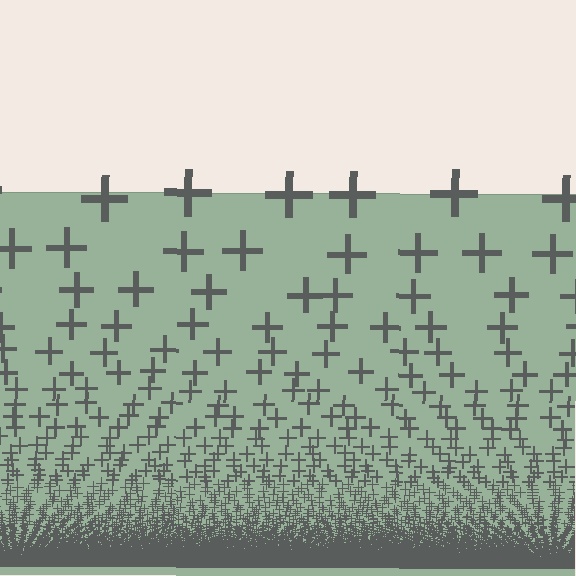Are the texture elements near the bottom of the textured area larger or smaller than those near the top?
Smaller. The gradient is inverted — elements near the bottom are smaller and denser.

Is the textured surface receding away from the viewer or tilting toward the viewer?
The surface appears to tilt toward the viewer. Texture elements get larger and sparser toward the top.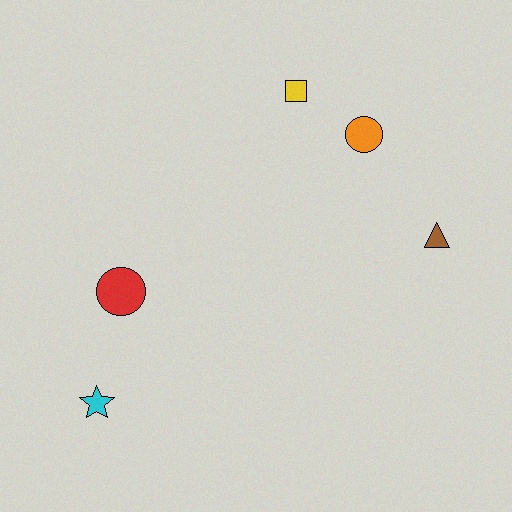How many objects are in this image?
There are 5 objects.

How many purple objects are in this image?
There are no purple objects.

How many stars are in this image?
There is 1 star.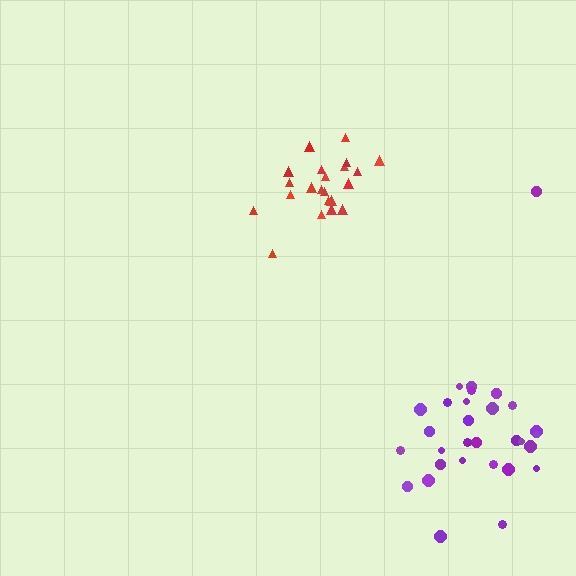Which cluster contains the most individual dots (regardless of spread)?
Purple (30).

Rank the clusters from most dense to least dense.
red, purple.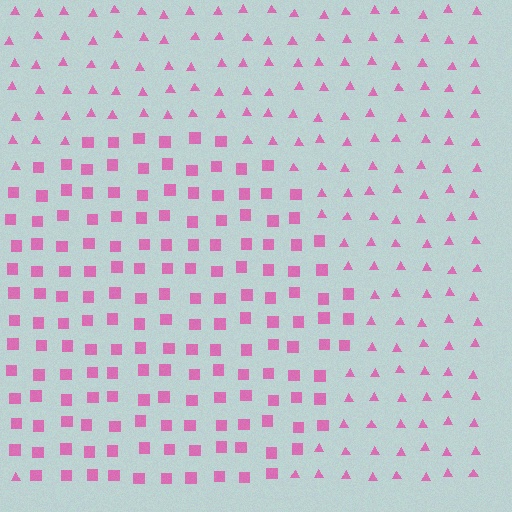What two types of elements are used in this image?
The image uses squares inside the circle region and triangles outside it.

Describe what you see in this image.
The image is filled with small pink elements arranged in a uniform grid. A circle-shaped region contains squares, while the surrounding area contains triangles. The boundary is defined purely by the change in element shape.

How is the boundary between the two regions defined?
The boundary is defined by a change in element shape: squares inside vs. triangles outside. All elements share the same color and spacing.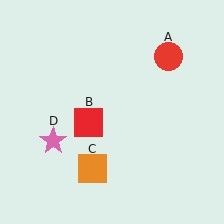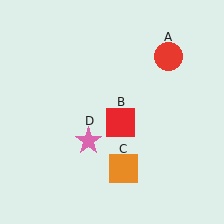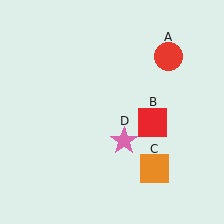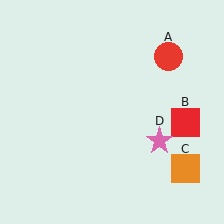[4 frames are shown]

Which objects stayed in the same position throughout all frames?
Red circle (object A) remained stationary.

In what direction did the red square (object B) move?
The red square (object B) moved right.